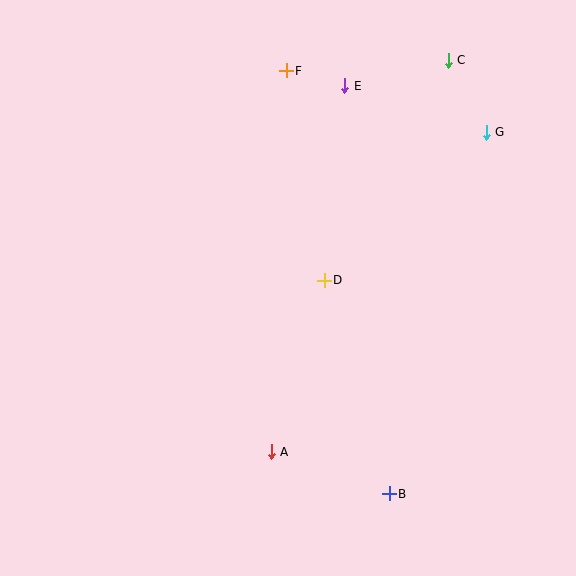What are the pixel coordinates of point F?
Point F is at (286, 71).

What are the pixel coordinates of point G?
Point G is at (486, 132).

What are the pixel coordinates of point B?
Point B is at (389, 494).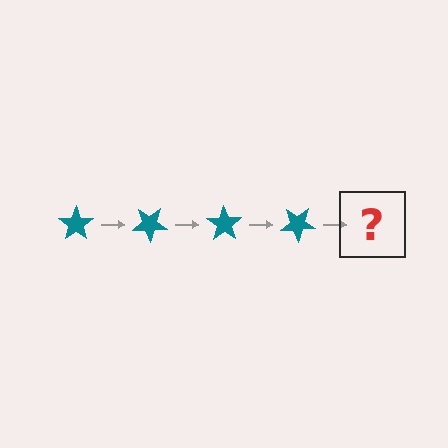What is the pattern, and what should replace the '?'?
The pattern is that the star rotates 35 degrees each step. The '?' should be a teal star rotated 140 degrees.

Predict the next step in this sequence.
The next step is a teal star rotated 140 degrees.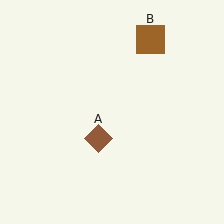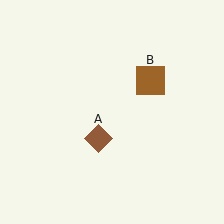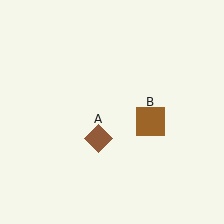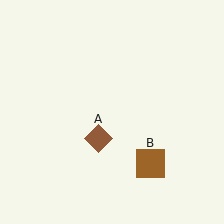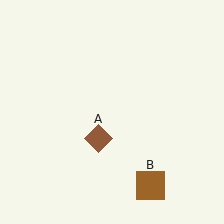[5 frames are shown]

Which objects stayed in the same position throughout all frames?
Brown diamond (object A) remained stationary.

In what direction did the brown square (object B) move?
The brown square (object B) moved down.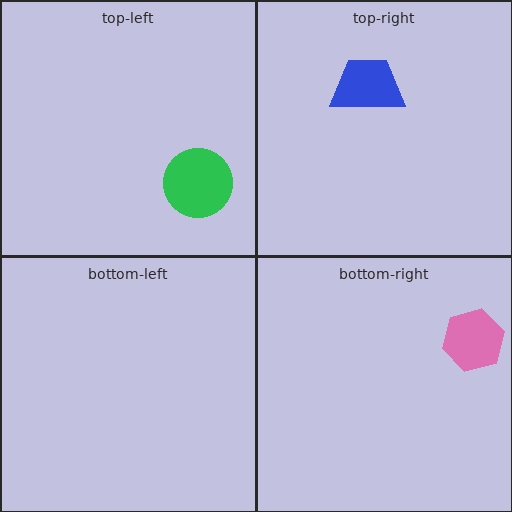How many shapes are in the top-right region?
1.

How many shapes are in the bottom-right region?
1.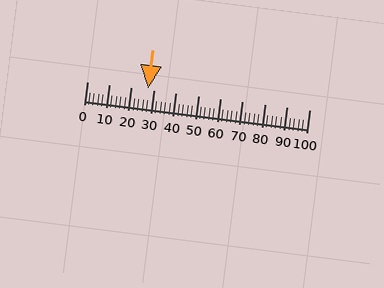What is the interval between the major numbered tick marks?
The major tick marks are spaced 10 units apart.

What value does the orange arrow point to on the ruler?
The orange arrow points to approximately 28.